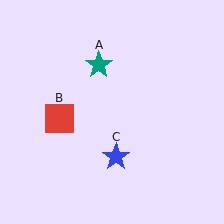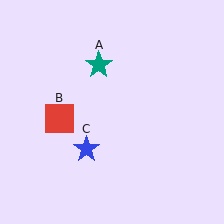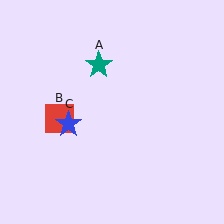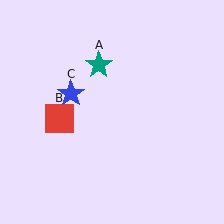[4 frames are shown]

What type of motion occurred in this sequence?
The blue star (object C) rotated clockwise around the center of the scene.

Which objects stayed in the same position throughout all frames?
Teal star (object A) and red square (object B) remained stationary.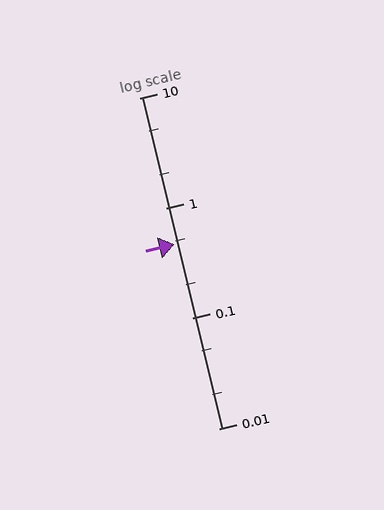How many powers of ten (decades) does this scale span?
The scale spans 3 decades, from 0.01 to 10.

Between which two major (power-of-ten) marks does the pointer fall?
The pointer is between 0.1 and 1.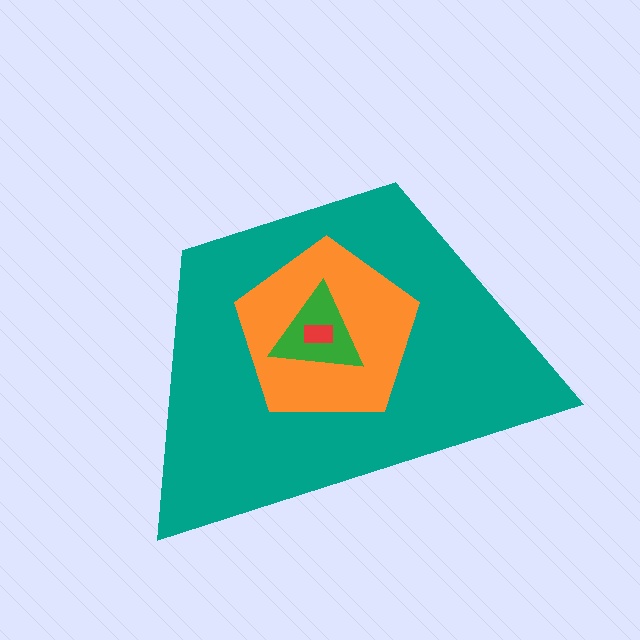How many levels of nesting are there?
4.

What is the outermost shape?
The teal trapezoid.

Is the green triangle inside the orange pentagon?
Yes.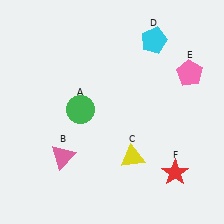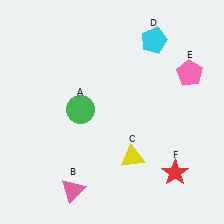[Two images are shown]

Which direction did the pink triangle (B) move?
The pink triangle (B) moved down.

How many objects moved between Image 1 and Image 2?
1 object moved between the two images.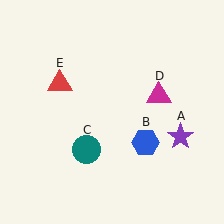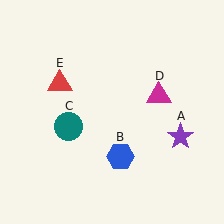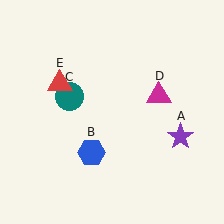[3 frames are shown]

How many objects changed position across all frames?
2 objects changed position: blue hexagon (object B), teal circle (object C).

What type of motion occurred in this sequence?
The blue hexagon (object B), teal circle (object C) rotated clockwise around the center of the scene.